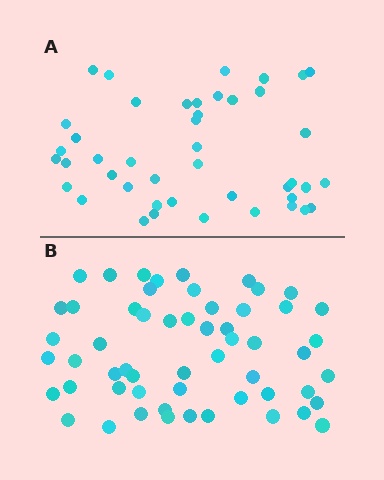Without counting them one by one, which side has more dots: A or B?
Region B (the bottom region) has more dots.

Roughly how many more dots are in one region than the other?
Region B has roughly 12 or so more dots than region A.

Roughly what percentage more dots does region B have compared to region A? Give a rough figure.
About 25% more.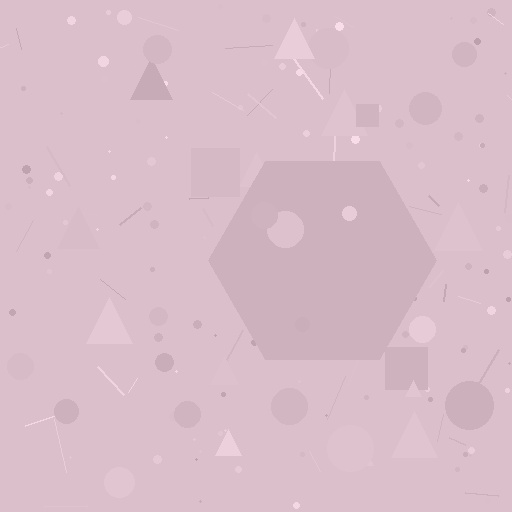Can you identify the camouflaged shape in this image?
The camouflaged shape is a hexagon.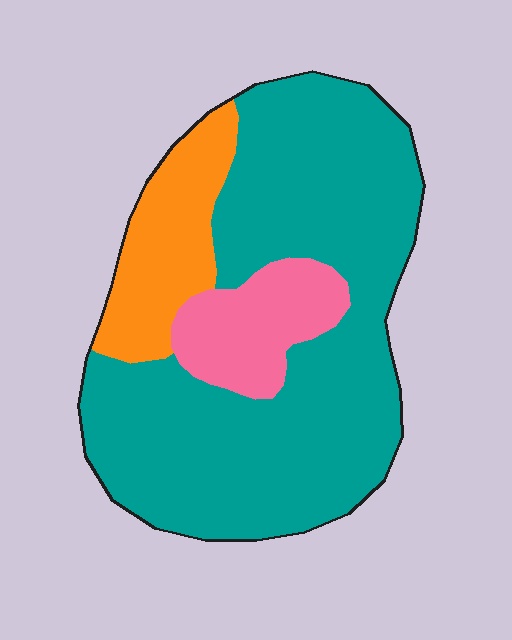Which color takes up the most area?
Teal, at roughly 70%.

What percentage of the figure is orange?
Orange takes up less than a quarter of the figure.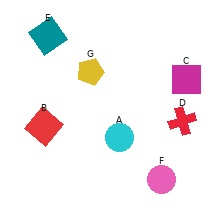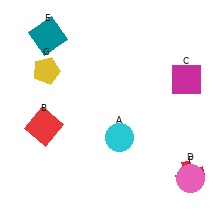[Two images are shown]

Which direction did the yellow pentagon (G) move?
The yellow pentagon (G) moved left.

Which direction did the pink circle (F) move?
The pink circle (F) moved right.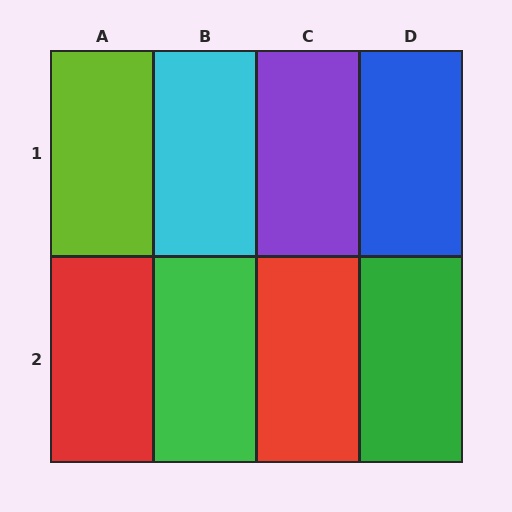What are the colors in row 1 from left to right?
Lime, cyan, purple, blue.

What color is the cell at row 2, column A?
Red.